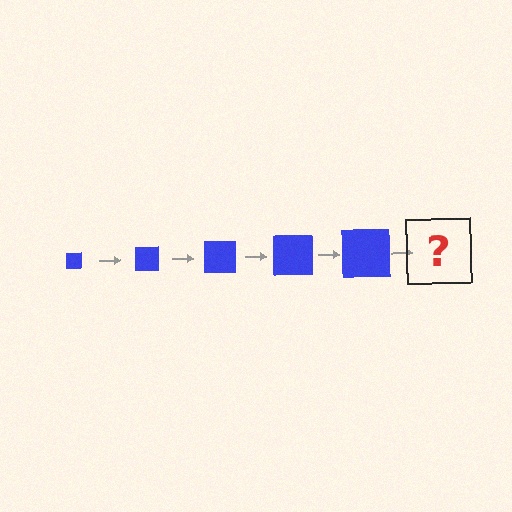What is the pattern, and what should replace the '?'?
The pattern is that the square gets progressively larger each step. The '?' should be a blue square, larger than the previous one.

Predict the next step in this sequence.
The next step is a blue square, larger than the previous one.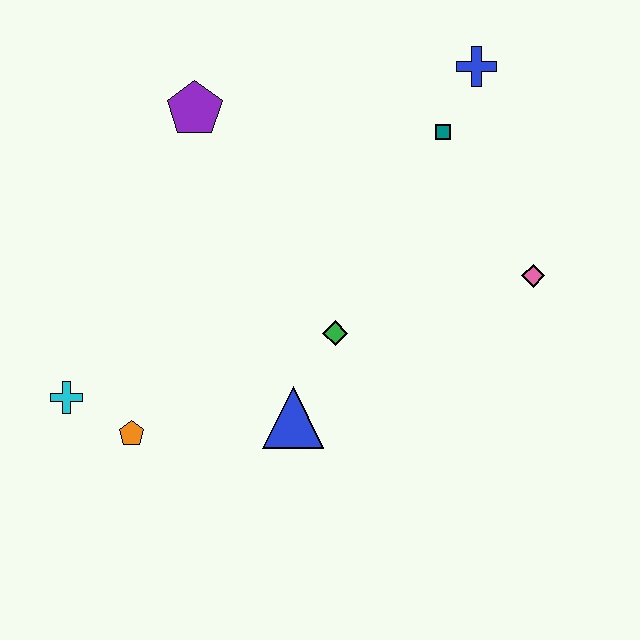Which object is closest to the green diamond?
The blue triangle is closest to the green diamond.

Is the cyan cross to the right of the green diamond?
No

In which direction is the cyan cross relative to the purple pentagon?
The cyan cross is below the purple pentagon.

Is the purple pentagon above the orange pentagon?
Yes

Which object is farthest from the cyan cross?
The blue cross is farthest from the cyan cross.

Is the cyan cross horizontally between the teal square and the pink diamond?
No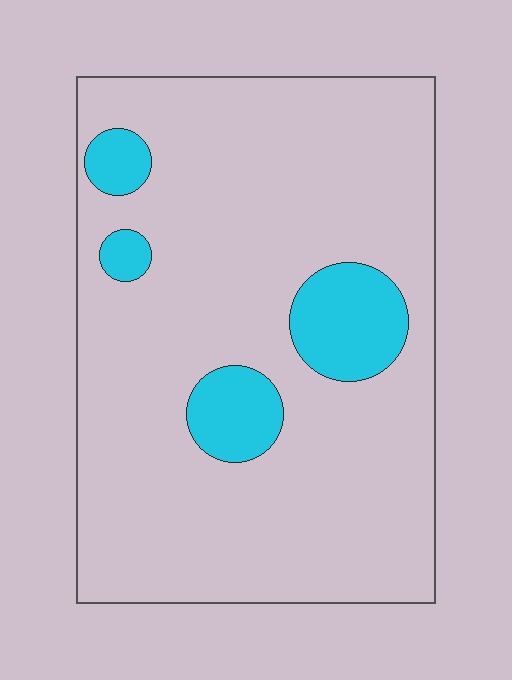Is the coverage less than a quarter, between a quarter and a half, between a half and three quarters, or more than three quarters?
Less than a quarter.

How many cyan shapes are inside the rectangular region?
4.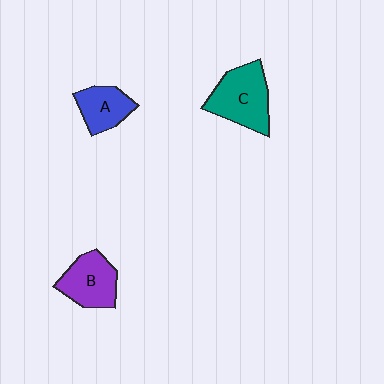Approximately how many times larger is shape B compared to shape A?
Approximately 1.2 times.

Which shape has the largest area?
Shape C (teal).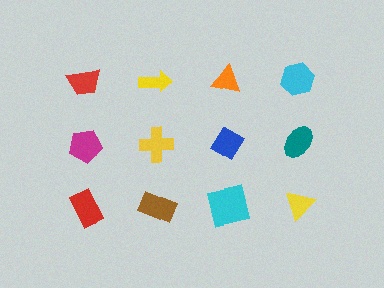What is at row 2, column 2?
A yellow cross.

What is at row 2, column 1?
A magenta pentagon.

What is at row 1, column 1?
A red trapezoid.